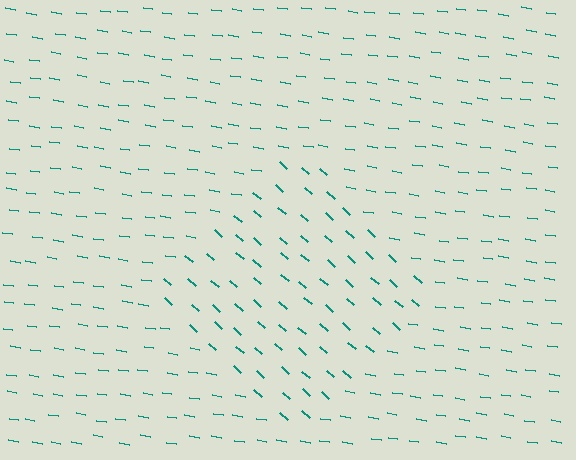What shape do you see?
I see a diamond.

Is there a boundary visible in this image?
Yes, there is a texture boundary formed by a change in line orientation.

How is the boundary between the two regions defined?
The boundary is defined purely by a change in line orientation (approximately 32 degrees difference). All lines are the same color and thickness.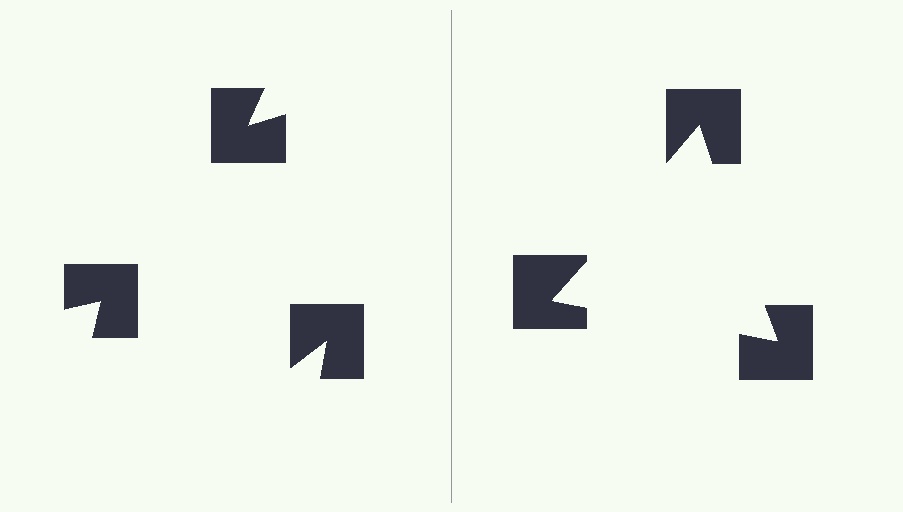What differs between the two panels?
The notched squares are positioned identically on both sides; only the wedge orientations differ. On the right they align to a triangle; on the left they are misaligned.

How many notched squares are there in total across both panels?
6 — 3 on each side.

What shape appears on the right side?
An illusory triangle.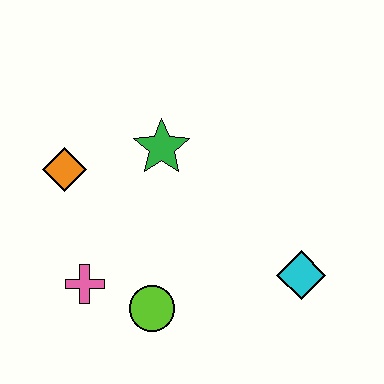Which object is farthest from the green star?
The cyan diamond is farthest from the green star.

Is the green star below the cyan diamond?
No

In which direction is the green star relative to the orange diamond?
The green star is to the right of the orange diamond.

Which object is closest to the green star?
The orange diamond is closest to the green star.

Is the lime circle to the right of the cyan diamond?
No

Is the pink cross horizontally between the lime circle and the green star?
No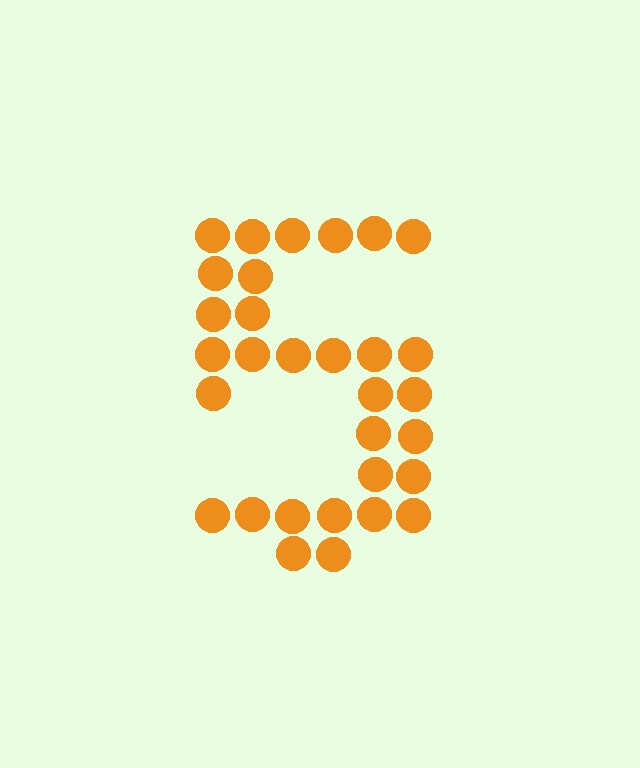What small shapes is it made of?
It is made of small circles.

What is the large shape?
The large shape is the digit 5.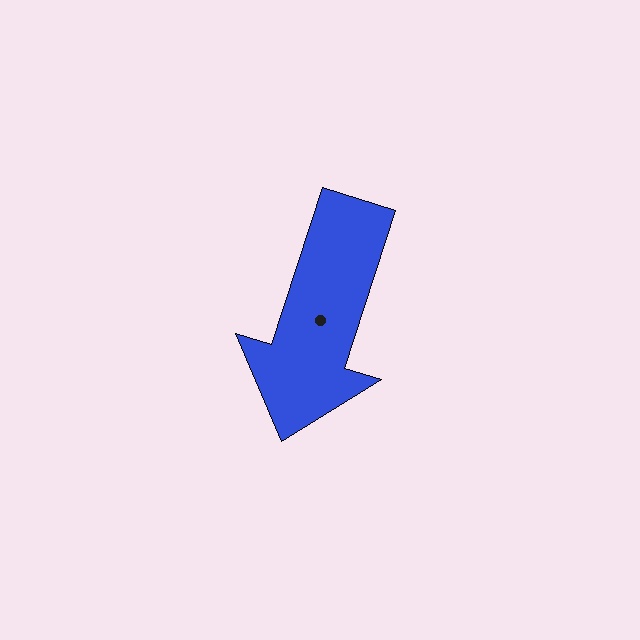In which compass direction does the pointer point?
South.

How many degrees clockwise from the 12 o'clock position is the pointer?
Approximately 198 degrees.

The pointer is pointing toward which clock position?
Roughly 7 o'clock.